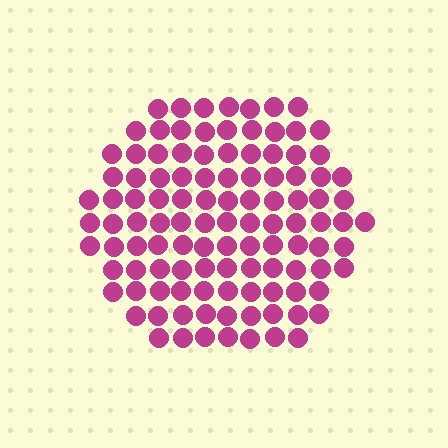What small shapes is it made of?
It is made of small circles.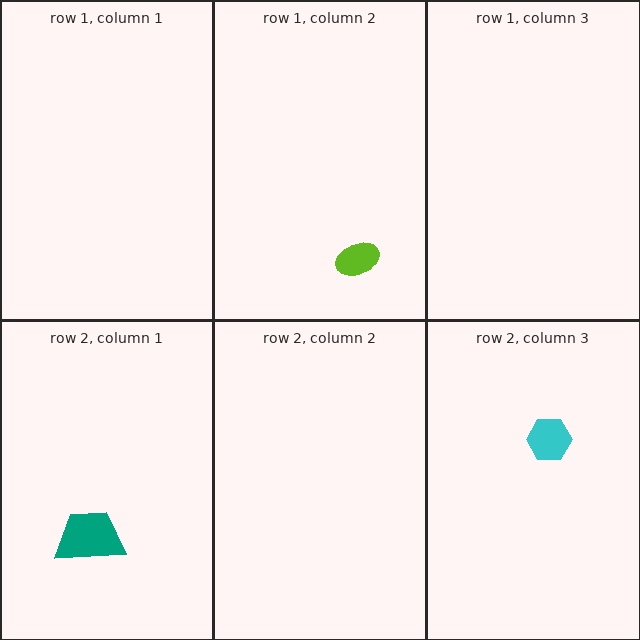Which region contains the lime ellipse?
The row 1, column 2 region.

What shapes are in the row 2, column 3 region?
The cyan hexagon.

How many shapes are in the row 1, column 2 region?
1.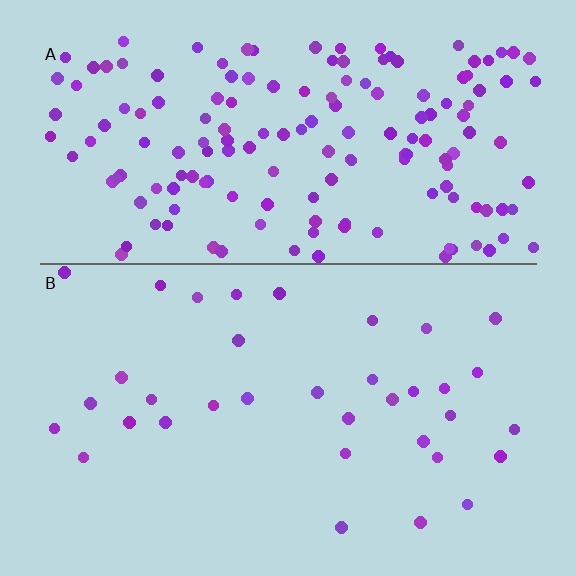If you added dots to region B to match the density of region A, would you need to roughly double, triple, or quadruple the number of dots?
Approximately quadruple.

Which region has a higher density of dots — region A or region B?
A (the top).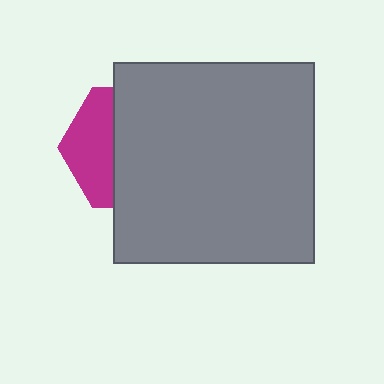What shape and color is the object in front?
The object in front is a gray square.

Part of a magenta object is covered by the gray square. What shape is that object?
It is a hexagon.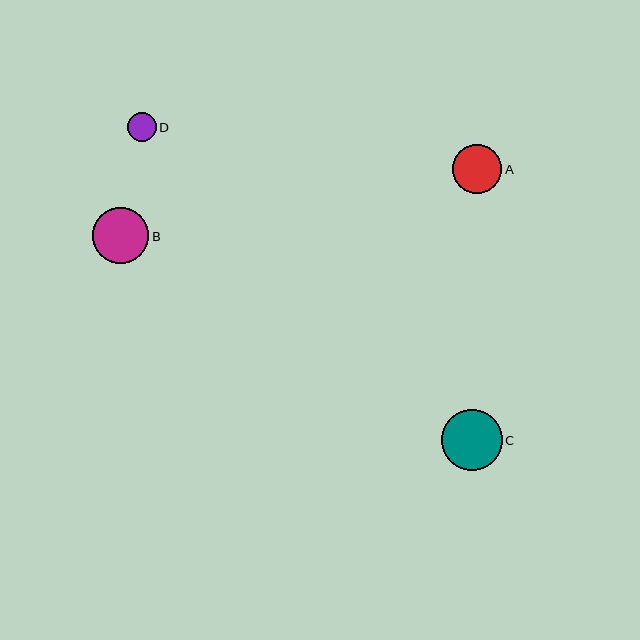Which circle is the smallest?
Circle D is the smallest with a size of approximately 29 pixels.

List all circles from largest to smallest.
From largest to smallest: C, B, A, D.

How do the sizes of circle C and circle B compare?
Circle C and circle B are approximately the same size.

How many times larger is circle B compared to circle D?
Circle B is approximately 2.0 times the size of circle D.